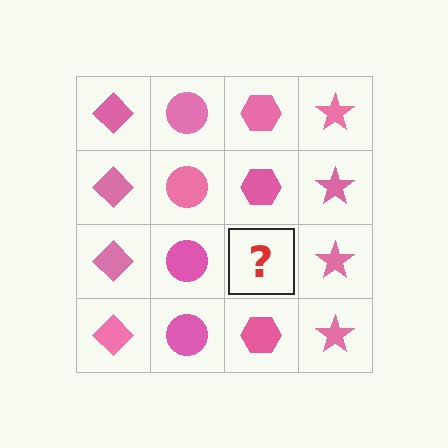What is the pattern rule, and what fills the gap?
The rule is that each column has a consistent shape. The gap should be filled with a pink hexagon.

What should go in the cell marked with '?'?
The missing cell should contain a pink hexagon.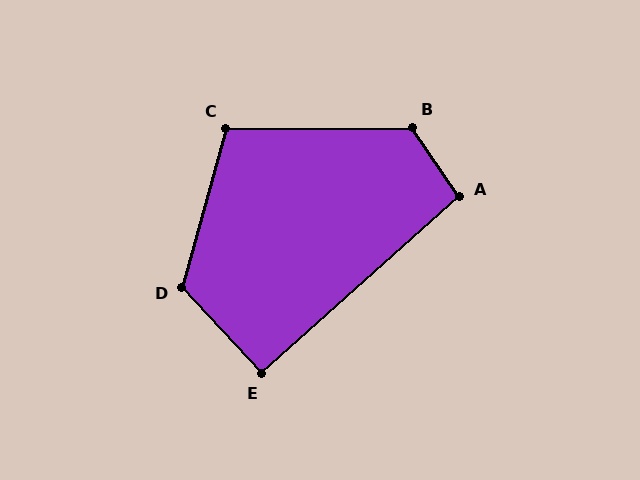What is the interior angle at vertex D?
Approximately 122 degrees (obtuse).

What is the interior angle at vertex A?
Approximately 98 degrees (obtuse).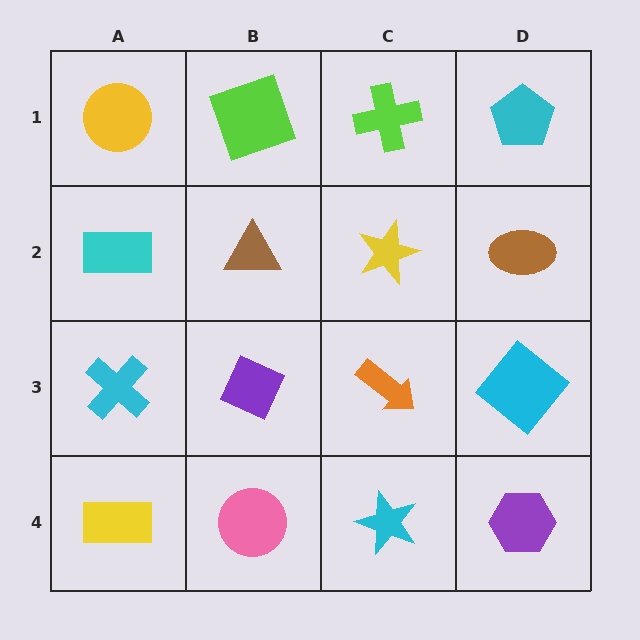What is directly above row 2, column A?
A yellow circle.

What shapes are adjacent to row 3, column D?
A brown ellipse (row 2, column D), a purple hexagon (row 4, column D), an orange arrow (row 3, column C).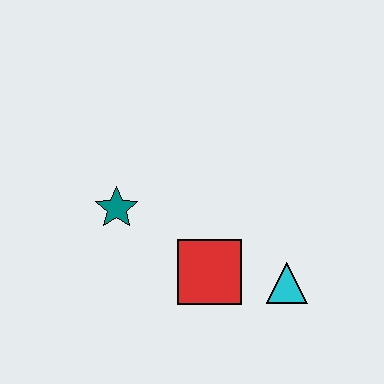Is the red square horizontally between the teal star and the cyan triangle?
Yes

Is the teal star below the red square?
No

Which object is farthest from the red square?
The teal star is farthest from the red square.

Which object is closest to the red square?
The cyan triangle is closest to the red square.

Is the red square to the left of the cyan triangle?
Yes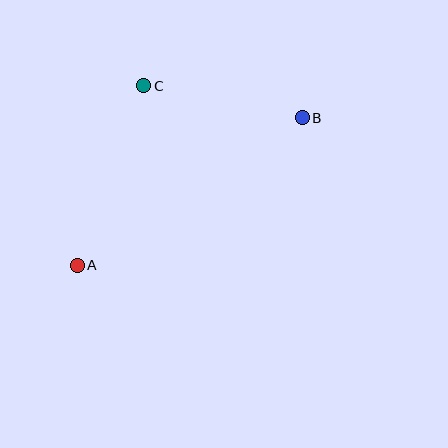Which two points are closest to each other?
Points B and C are closest to each other.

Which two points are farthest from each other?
Points A and B are farthest from each other.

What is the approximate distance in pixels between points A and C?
The distance between A and C is approximately 191 pixels.